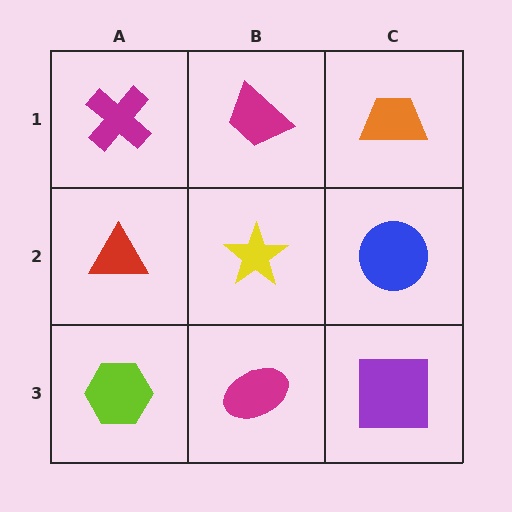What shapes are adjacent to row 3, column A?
A red triangle (row 2, column A), a magenta ellipse (row 3, column B).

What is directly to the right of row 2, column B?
A blue circle.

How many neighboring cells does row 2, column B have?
4.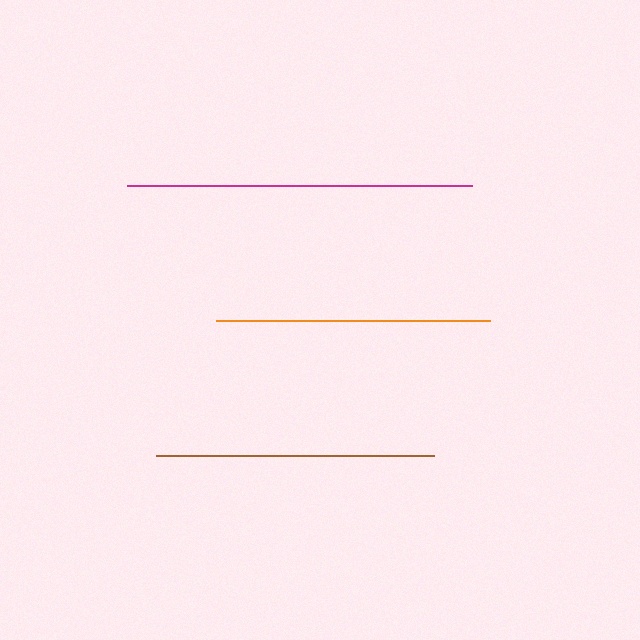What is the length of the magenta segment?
The magenta segment is approximately 345 pixels long.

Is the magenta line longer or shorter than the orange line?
The magenta line is longer than the orange line.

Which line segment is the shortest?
The orange line is the shortest at approximately 274 pixels.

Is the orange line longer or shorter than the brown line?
The brown line is longer than the orange line.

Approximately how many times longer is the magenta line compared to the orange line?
The magenta line is approximately 1.3 times the length of the orange line.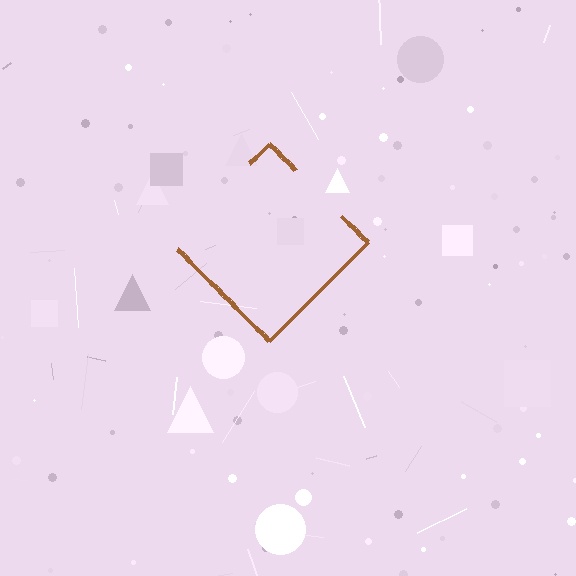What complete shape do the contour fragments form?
The contour fragments form a diamond.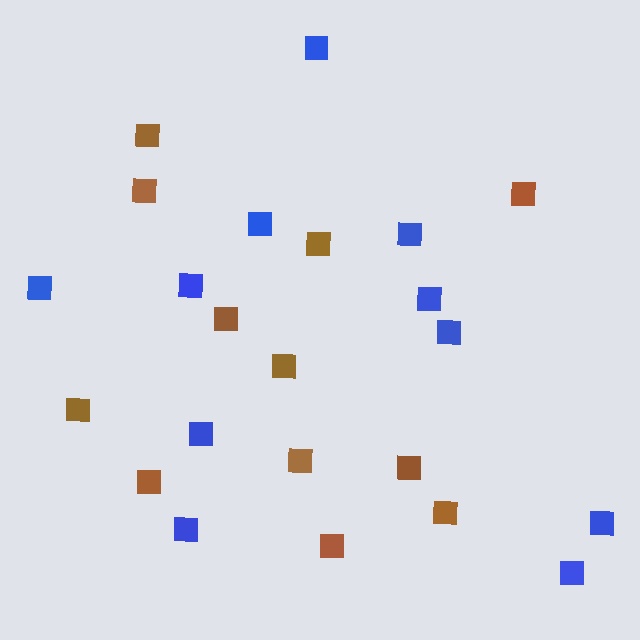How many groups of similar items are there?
There are 2 groups: one group of brown squares (12) and one group of blue squares (11).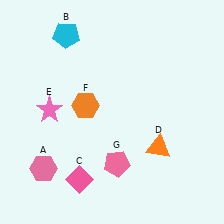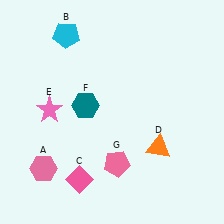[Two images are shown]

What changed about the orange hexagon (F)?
In Image 1, F is orange. In Image 2, it changed to teal.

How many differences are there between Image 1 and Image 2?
There is 1 difference between the two images.